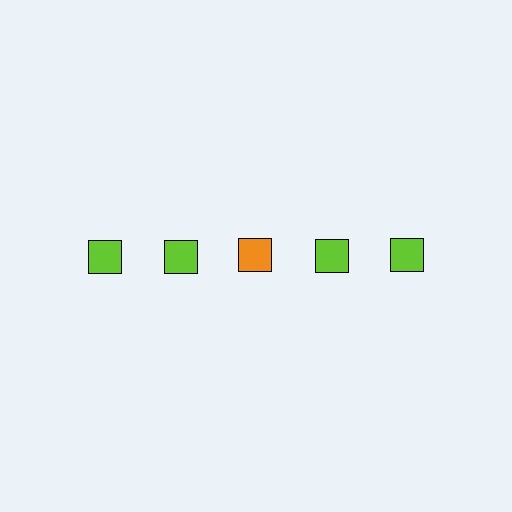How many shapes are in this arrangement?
There are 5 shapes arranged in a grid pattern.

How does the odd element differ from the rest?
It has a different color: orange instead of lime.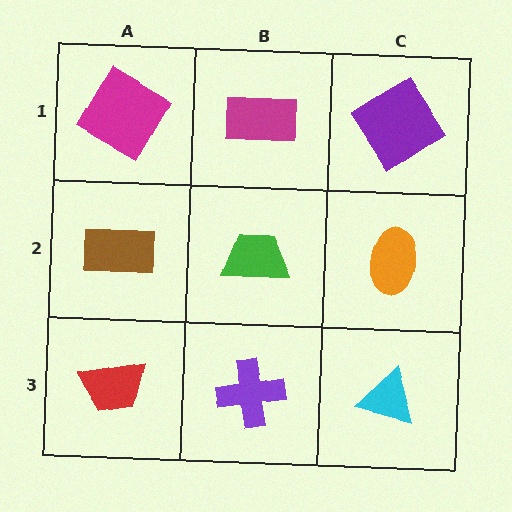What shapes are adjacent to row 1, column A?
A brown rectangle (row 2, column A), a magenta rectangle (row 1, column B).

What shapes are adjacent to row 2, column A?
A magenta square (row 1, column A), a red trapezoid (row 3, column A), a green trapezoid (row 2, column B).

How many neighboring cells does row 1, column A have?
2.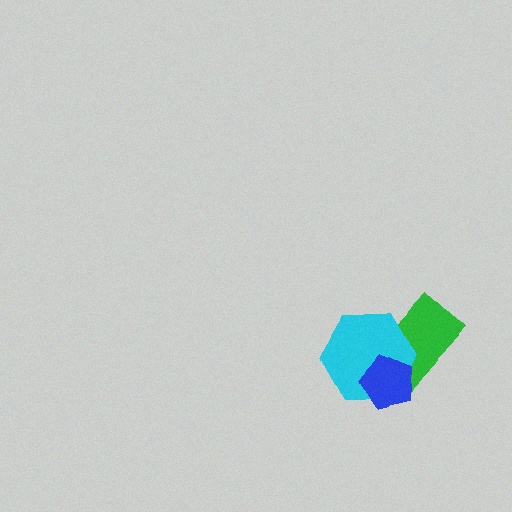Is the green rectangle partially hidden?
Yes, it is partially covered by another shape.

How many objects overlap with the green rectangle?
2 objects overlap with the green rectangle.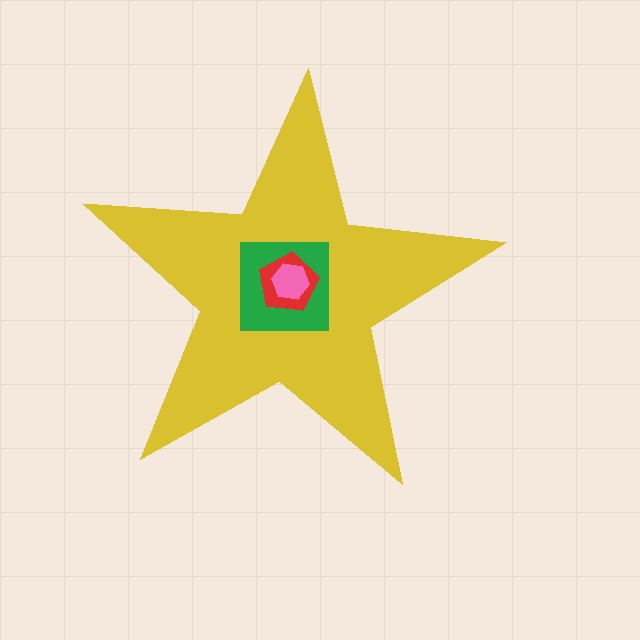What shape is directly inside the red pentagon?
The pink hexagon.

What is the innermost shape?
The pink hexagon.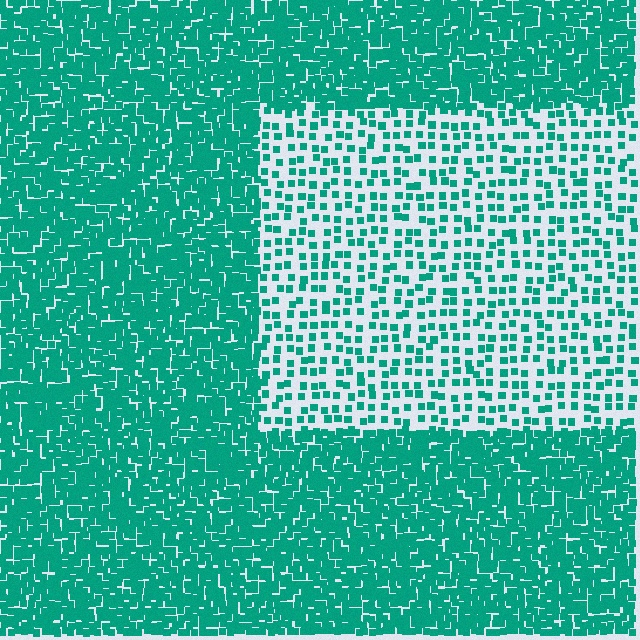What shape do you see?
I see a rectangle.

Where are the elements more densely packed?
The elements are more densely packed outside the rectangle boundary.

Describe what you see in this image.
The image contains small teal elements arranged at two different densities. A rectangle-shaped region is visible where the elements are less densely packed than the surrounding area.